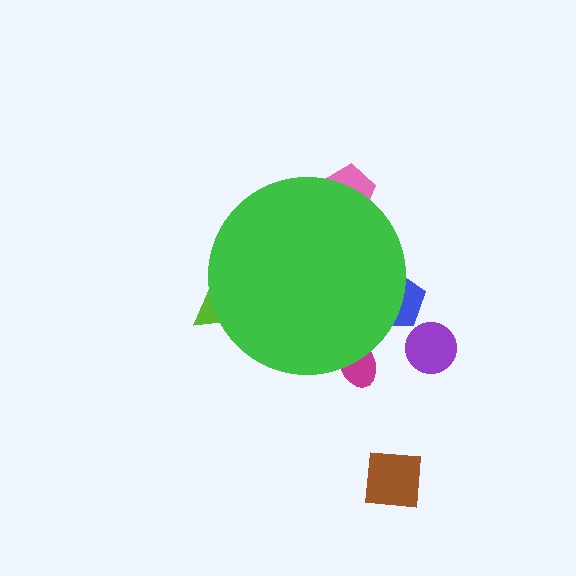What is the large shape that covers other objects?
A green circle.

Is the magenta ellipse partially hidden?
Yes, the magenta ellipse is partially hidden behind the green circle.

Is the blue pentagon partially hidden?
Yes, the blue pentagon is partially hidden behind the green circle.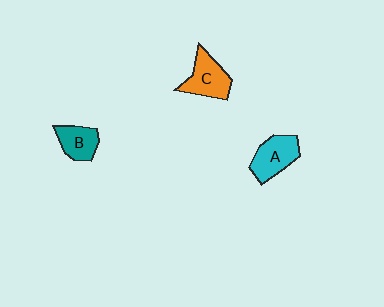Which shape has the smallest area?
Shape B (teal).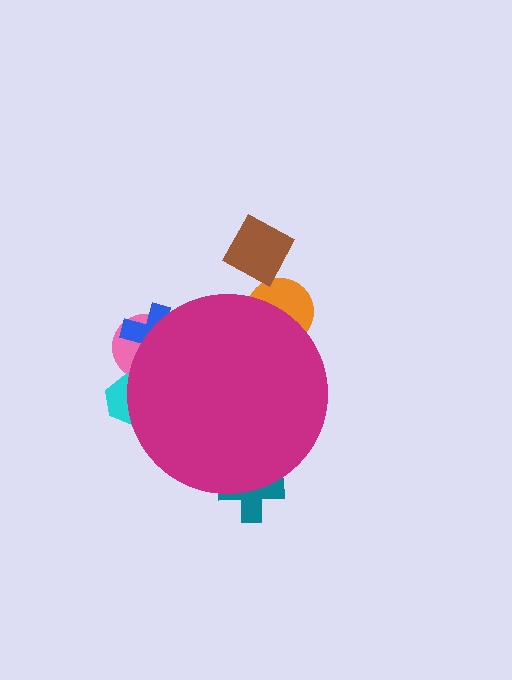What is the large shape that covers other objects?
A magenta circle.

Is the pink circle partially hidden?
Yes, the pink circle is partially hidden behind the magenta circle.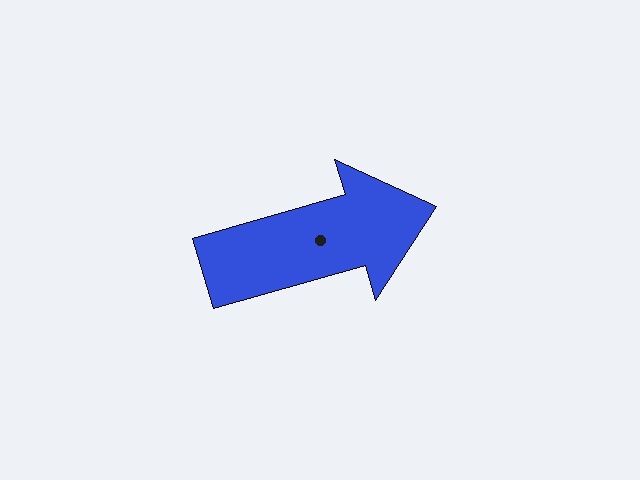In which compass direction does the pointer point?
East.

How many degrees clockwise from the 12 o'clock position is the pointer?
Approximately 74 degrees.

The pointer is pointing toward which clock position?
Roughly 2 o'clock.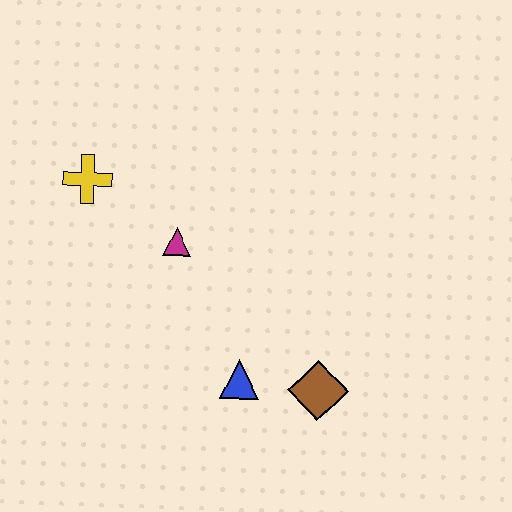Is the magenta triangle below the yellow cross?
Yes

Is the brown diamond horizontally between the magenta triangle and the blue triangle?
No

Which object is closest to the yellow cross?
The magenta triangle is closest to the yellow cross.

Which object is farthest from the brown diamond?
The yellow cross is farthest from the brown diamond.